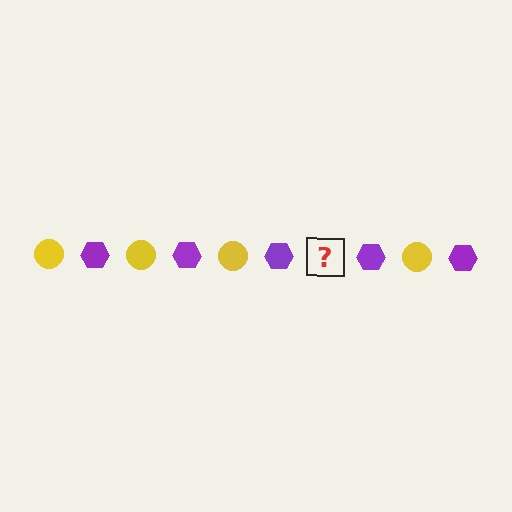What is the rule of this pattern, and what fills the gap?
The rule is that the pattern alternates between yellow circle and purple hexagon. The gap should be filled with a yellow circle.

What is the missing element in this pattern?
The missing element is a yellow circle.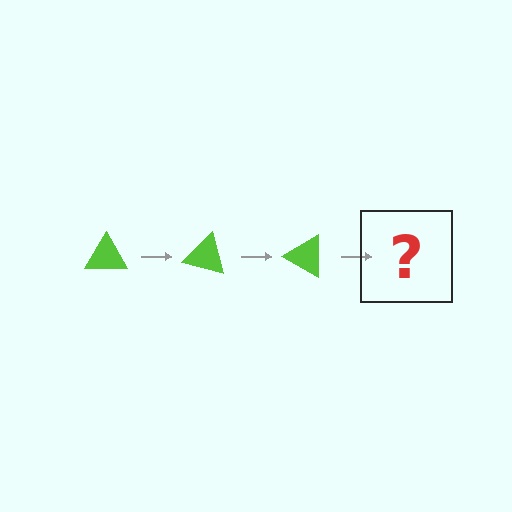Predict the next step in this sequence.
The next step is a lime triangle rotated 45 degrees.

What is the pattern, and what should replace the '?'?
The pattern is that the triangle rotates 15 degrees each step. The '?' should be a lime triangle rotated 45 degrees.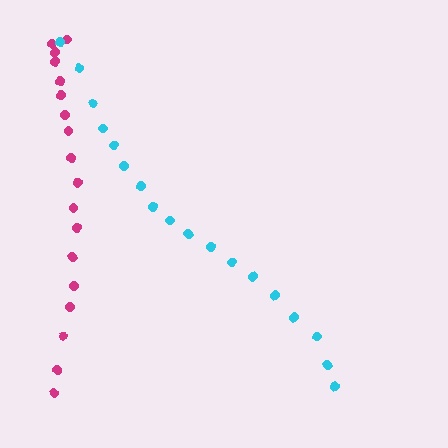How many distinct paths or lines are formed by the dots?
There are 2 distinct paths.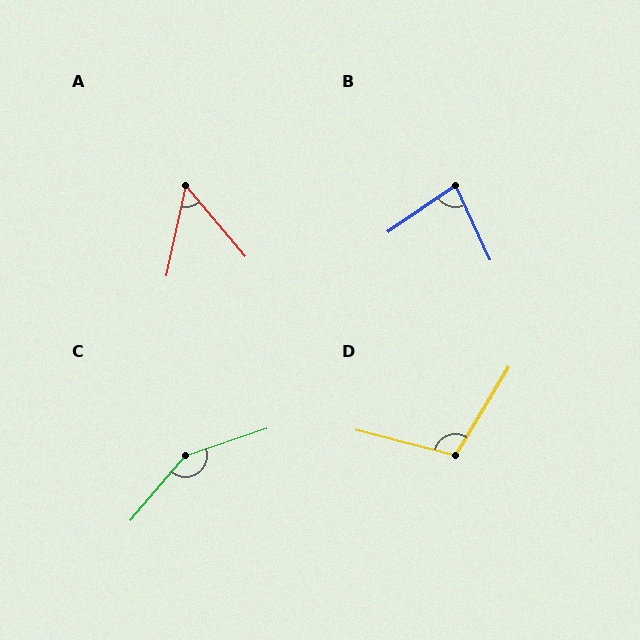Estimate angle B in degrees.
Approximately 80 degrees.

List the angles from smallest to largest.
A (53°), B (80°), D (107°), C (149°).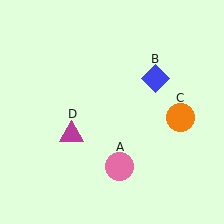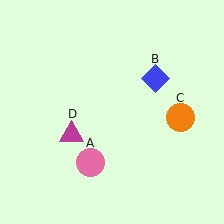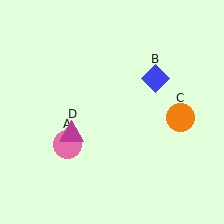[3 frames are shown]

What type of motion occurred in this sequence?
The pink circle (object A) rotated clockwise around the center of the scene.